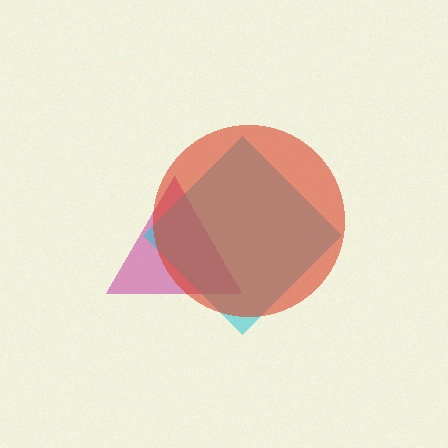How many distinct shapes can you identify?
There are 3 distinct shapes: a magenta triangle, a cyan diamond, a red circle.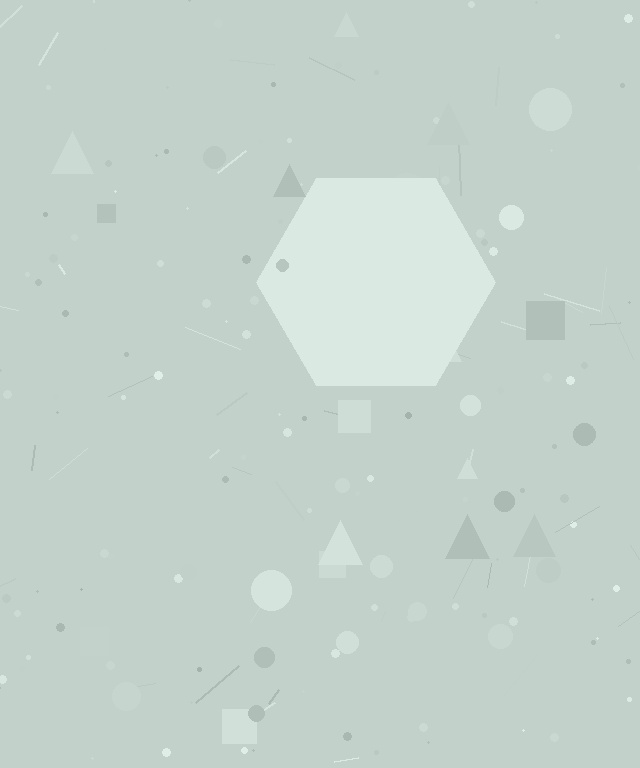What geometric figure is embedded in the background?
A hexagon is embedded in the background.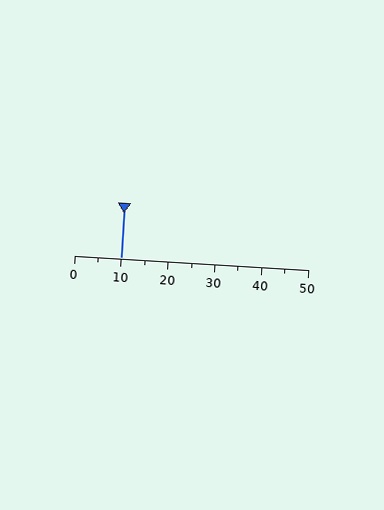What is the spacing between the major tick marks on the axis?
The major ticks are spaced 10 apart.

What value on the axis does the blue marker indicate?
The marker indicates approximately 10.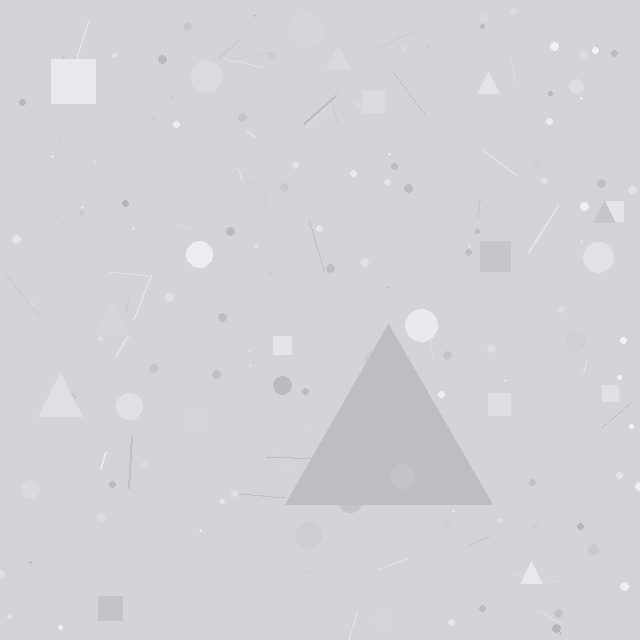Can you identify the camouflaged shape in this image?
The camouflaged shape is a triangle.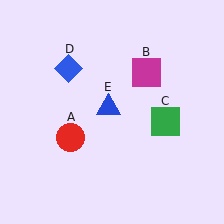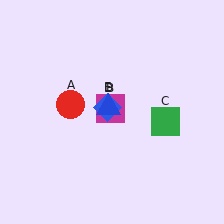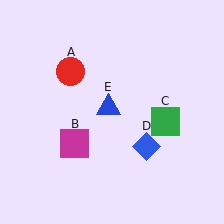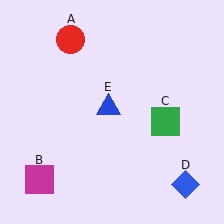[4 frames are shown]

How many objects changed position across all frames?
3 objects changed position: red circle (object A), magenta square (object B), blue diamond (object D).